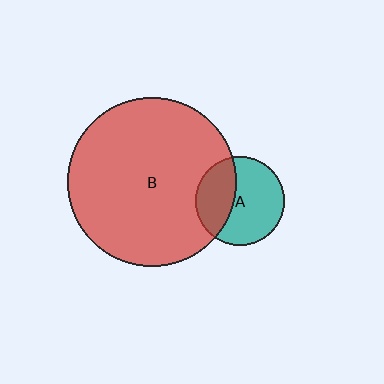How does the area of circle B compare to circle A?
Approximately 3.6 times.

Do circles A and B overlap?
Yes.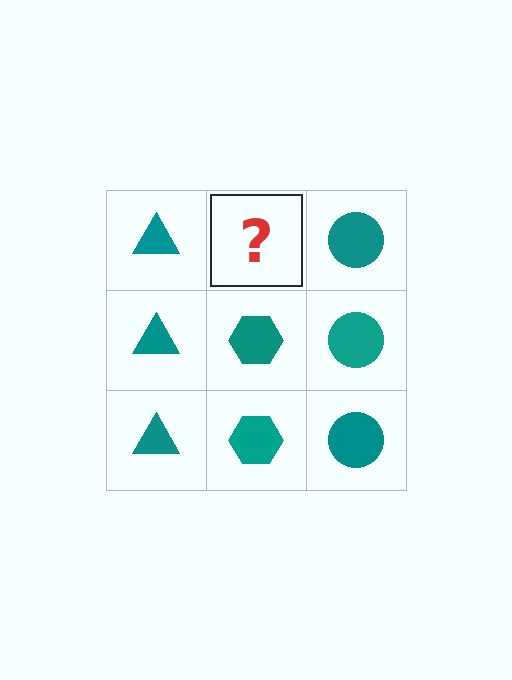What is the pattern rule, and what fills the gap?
The rule is that each column has a consistent shape. The gap should be filled with a teal hexagon.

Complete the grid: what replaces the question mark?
The question mark should be replaced with a teal hexagon.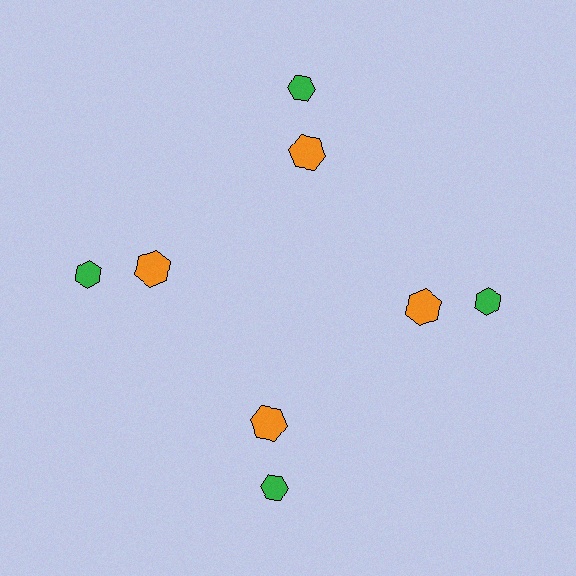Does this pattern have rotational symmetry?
Yes, this pattern has 4-fold rotational symmetry. It looks the same after rotating 90 degrees around the center.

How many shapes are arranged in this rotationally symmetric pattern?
There are 8 shapes, arranged in 4 groups of 2.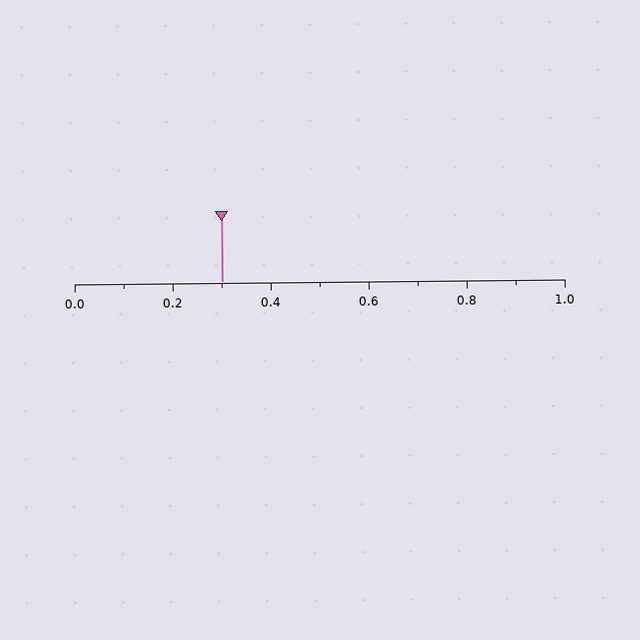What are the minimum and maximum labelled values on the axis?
The axis runs from 0.0 to 1.0.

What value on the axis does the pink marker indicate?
The marker indicates approximately 0.3.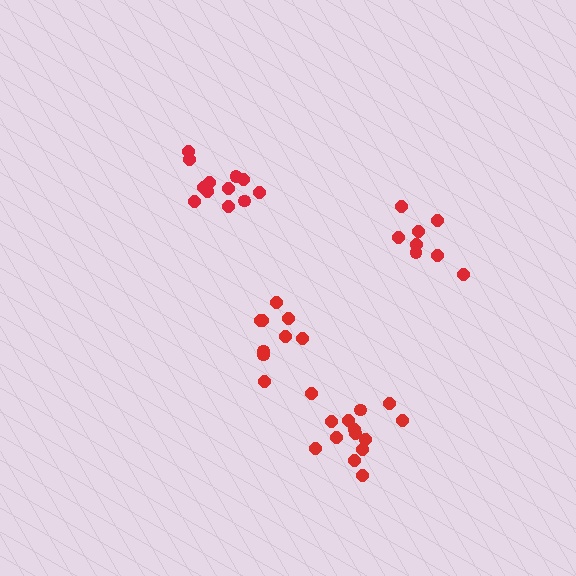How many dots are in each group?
Group 1: 12 dots, Group 2: 10 dots, Group 3: 13 dots, Group 4: 8 dots (43 total).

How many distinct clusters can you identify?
There are 4 distinct clusters.